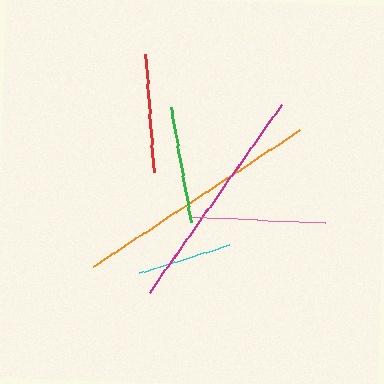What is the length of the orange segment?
The orange segment is approximately 248 pixels long.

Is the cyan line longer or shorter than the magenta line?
The magenta line is longer than the cyan line.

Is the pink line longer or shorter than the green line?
The pink line is longer than the green line.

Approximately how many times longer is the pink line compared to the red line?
The pink line is approximately 1.1 times the length of the red line.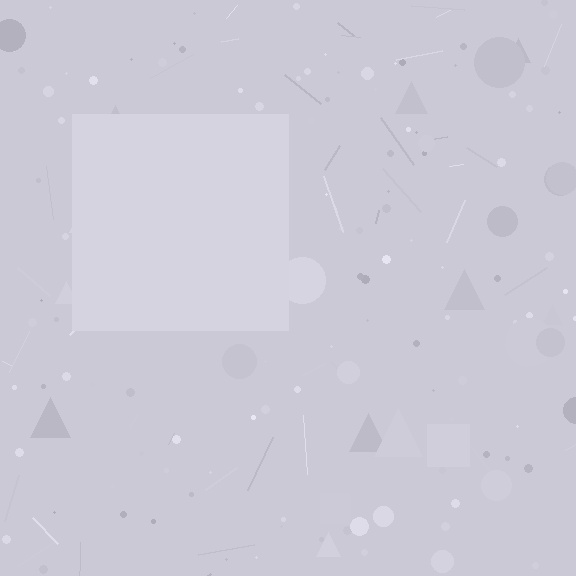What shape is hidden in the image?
A square is hidden in the image.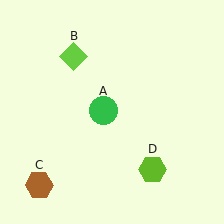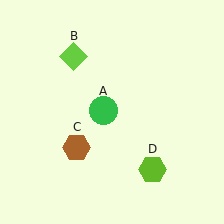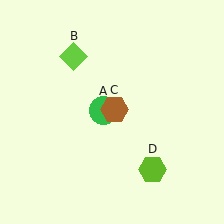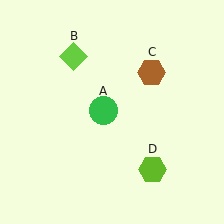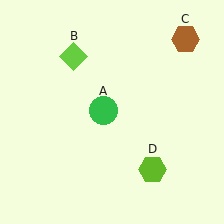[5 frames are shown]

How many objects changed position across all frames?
1 object changed position: brown hexagon (object C).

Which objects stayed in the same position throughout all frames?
Green circle (object A) and lime diamond (object B) and lime hexagon (object D) remained stationary.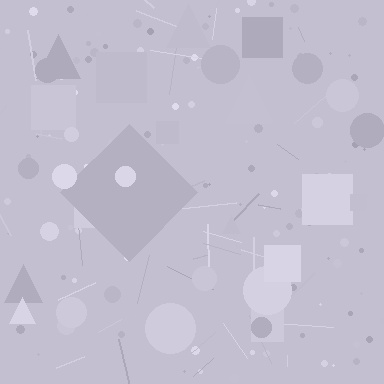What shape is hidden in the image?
A diamond is hidden in the image.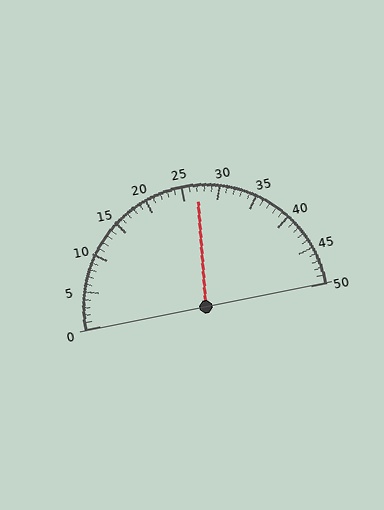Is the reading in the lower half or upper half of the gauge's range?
The reading is in the upper half of the range (0 to 50).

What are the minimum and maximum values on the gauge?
The gauge ranges from 0 to 50.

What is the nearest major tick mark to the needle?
The nearest major tick mark is 25.